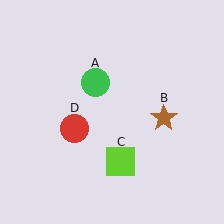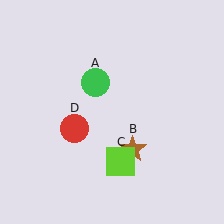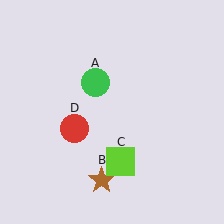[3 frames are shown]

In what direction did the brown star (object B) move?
The brown star (object B) moved down and to the left.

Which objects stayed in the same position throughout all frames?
Green circle (object A) and lime square (object C) and red circle (object D) remained stationary.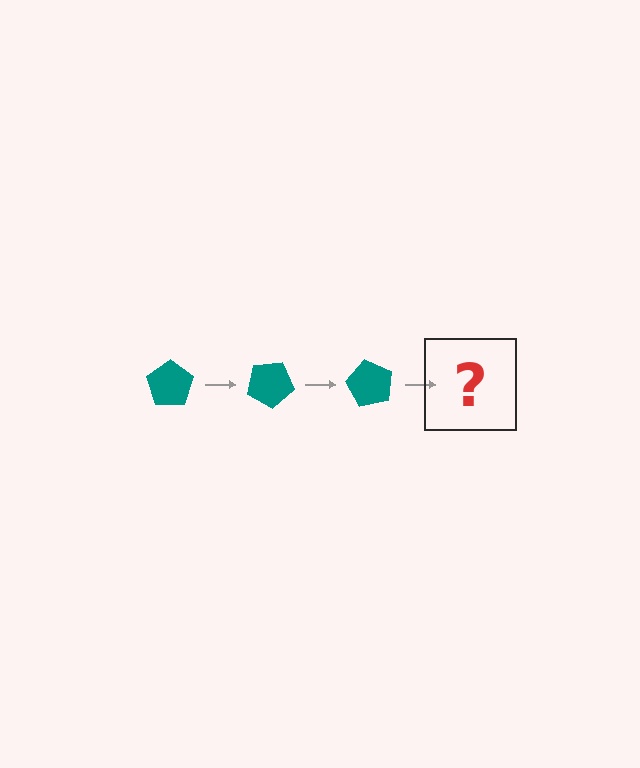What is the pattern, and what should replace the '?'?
The pattern is that the pentagon rotates 30 degrees each step. The '?' should be a teal pentagon rotated 90 degrees.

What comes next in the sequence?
The next element should be a teal pentagon rotated 90 degrees.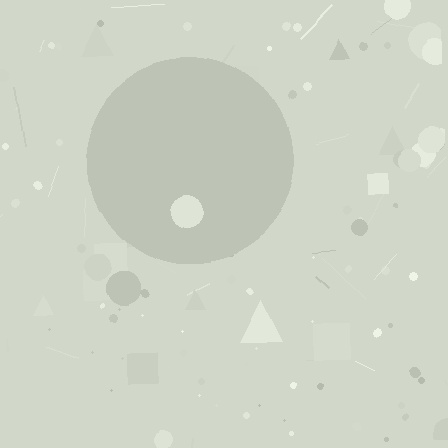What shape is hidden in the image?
A circle is hidden in the image.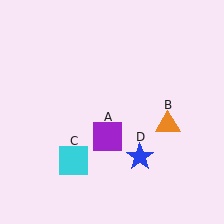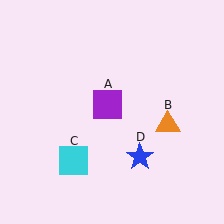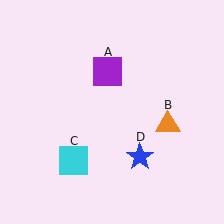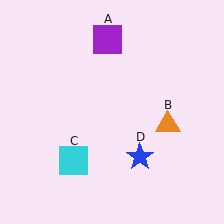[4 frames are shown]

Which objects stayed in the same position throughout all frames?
Orange triangle (object B) and cyan square (object C) and blue star (object D) remained stationary.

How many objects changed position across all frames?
1 object changed position: purple square (object A).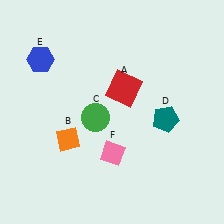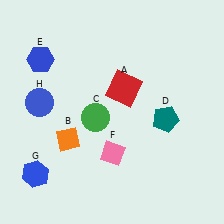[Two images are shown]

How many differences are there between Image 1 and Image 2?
There are 2 differences between the two images.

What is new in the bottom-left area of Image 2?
A blue hexagon (G) was added in the bottom-left area of Image 2.